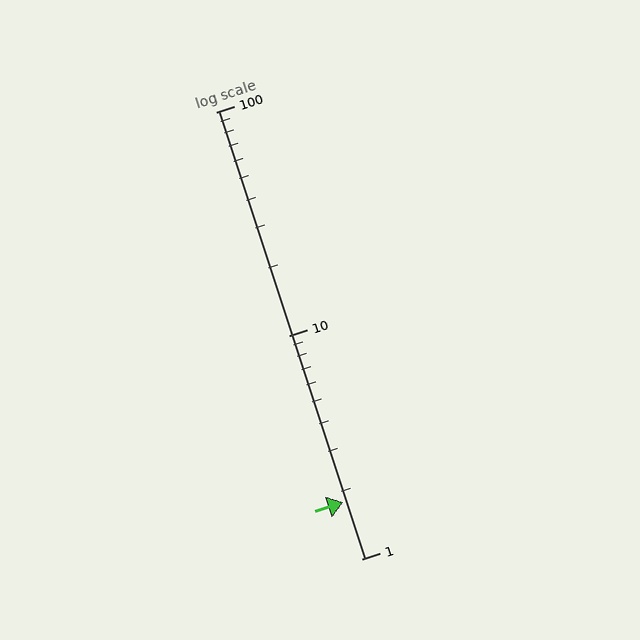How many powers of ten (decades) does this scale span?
The scale spans 2 decades, from 1 to 100.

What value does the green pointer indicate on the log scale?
The pointer indicates approximately 1.8.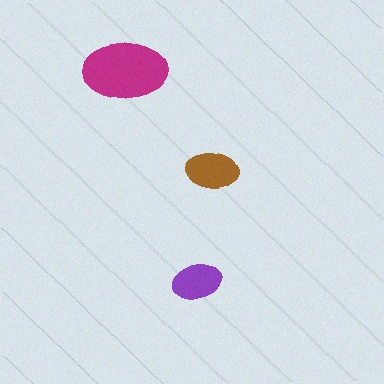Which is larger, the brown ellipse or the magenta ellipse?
The magenta one.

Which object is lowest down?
The purple ellipse is bottommost.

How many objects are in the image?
There are 3 objects in the image.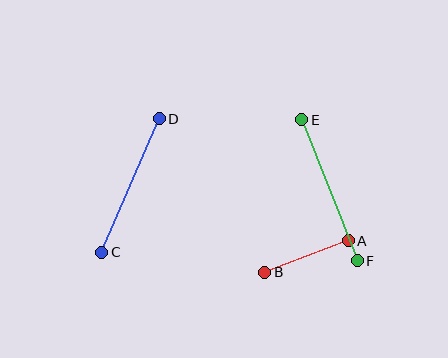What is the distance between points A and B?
The distance is approximately 89 pixels.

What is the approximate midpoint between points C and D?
The midpoint is at approximately (130, 186) pixels.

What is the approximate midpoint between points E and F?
The midpoint is at approximately (329, 190) pixels.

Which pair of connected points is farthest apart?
Points E and F are farthest apart.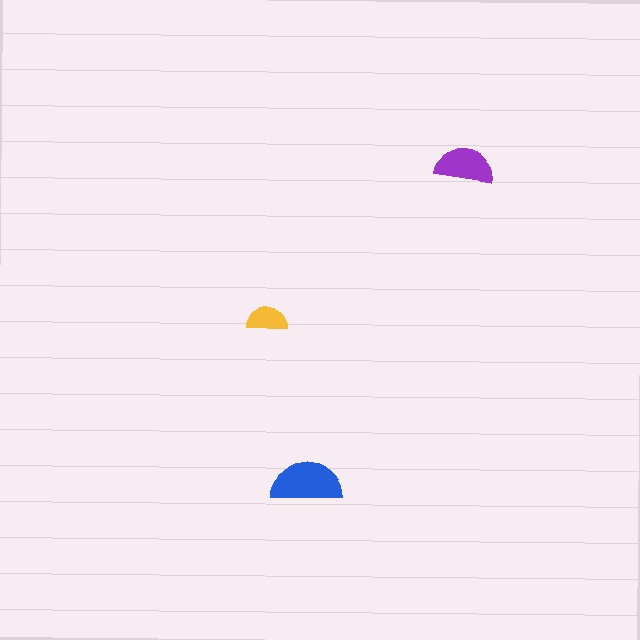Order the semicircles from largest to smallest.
the blue one, the purple one, the yellow one.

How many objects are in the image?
There are 3 objects in the image.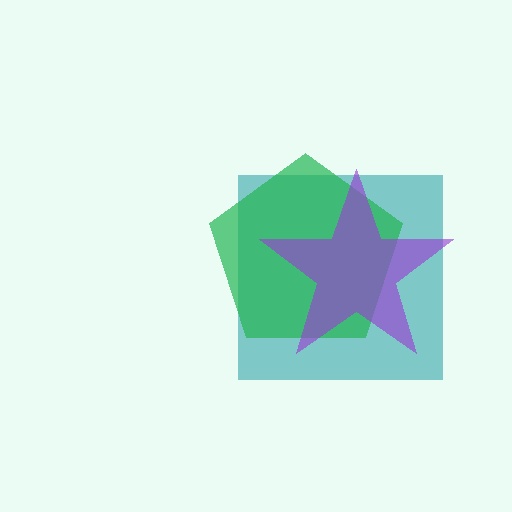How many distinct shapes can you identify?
There are 3 distinct shapes: a teal square, a green pentagon, a purple star.